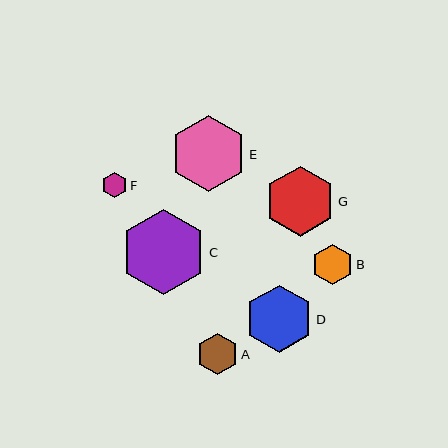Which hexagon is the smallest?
Hexagon F is the smallest with a size of approximately 25 pixels.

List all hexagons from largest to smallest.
From largest to smallest: C, E, G, D, A, B, F.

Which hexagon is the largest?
Hexagon C is the largest with a size of approximately 86 pixels.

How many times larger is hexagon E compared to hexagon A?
Hexagon E is approximately 1.8 times the size of hexagon A.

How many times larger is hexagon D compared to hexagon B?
Hexagon D is approximately 1.7 times the size of hexagon B.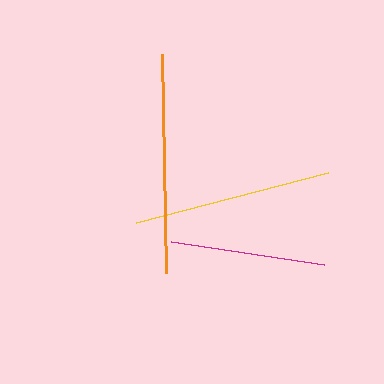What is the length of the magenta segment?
The magenta segment is approximately 155 pixels long.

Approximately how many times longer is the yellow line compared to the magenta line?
The yellow line is approximately 1.3 times the length of the magenta line.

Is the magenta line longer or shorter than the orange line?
The orange line is longer than the magenta line.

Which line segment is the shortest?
The magenta line is the shortest at approximately 155 pixels.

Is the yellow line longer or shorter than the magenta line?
The yellow line is longer than the magenta line.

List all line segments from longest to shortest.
From longest to shortest: orange, yellow, magenta.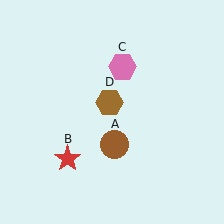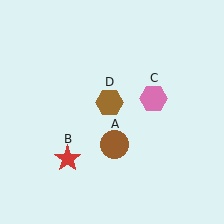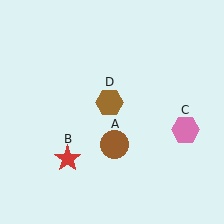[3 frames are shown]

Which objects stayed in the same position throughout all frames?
Brown circle (object A) and red star (object B) and brown hexagon (object D) remained stationary.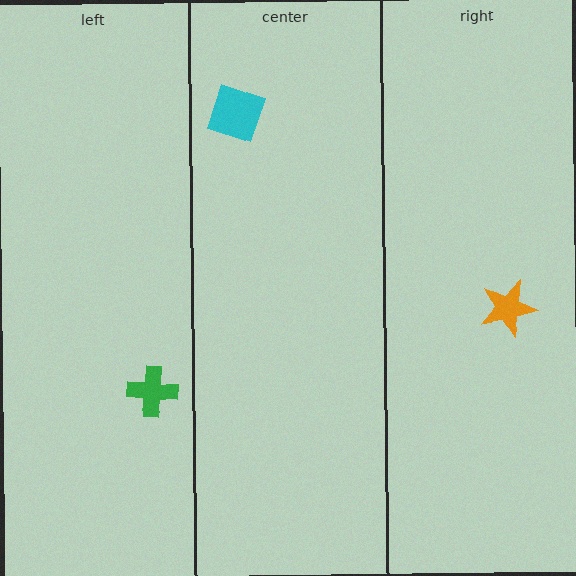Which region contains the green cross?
The left region.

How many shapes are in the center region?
1.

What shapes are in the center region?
The cyan diamond.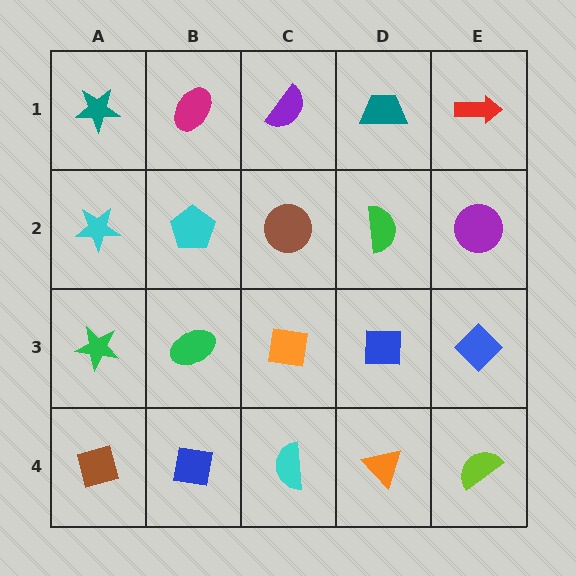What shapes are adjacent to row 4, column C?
An orange square (row 3, column C), a blue square (row 4, column B), an orange triangle (row 4, column D).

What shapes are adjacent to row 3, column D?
A green semicircle (row 2, column D), an orange triangle (row 4, column D), an orange square (row 3, column C), a blue diamond (row 3, column E).